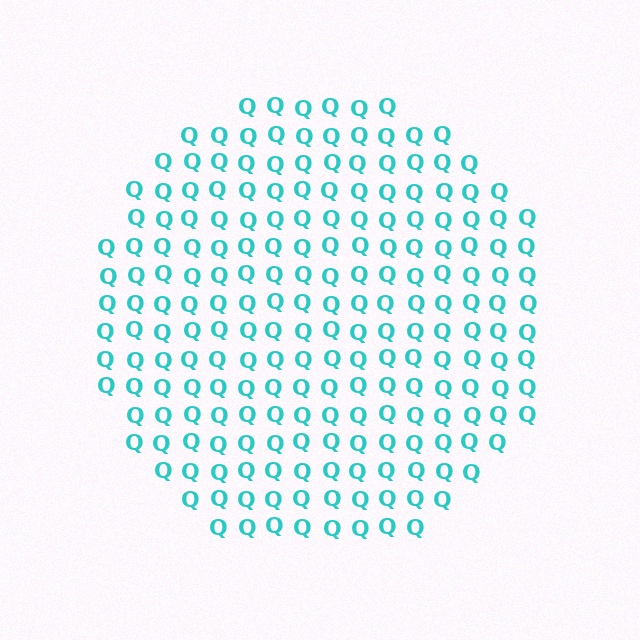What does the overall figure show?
The overall figure shows a circle.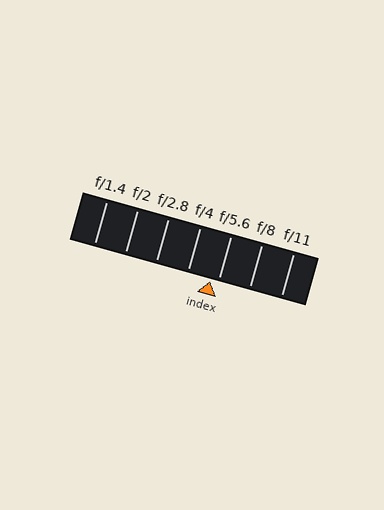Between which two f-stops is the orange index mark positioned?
The index mark is between f/4 and f/5.6.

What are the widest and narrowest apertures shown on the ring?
The widest aperture shown is f/1.4 and the narrowest is f/11.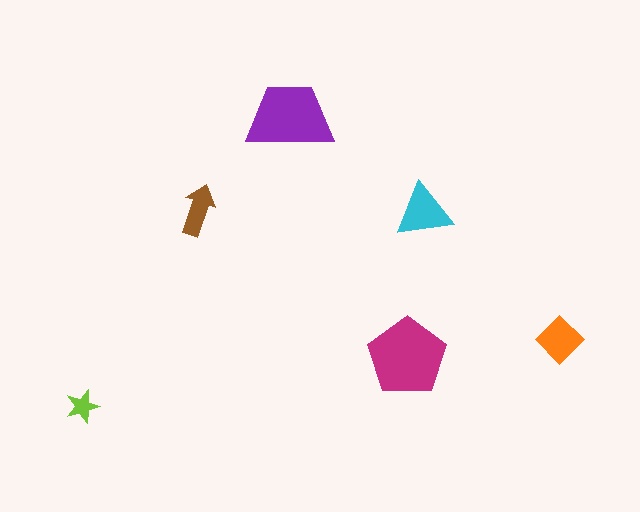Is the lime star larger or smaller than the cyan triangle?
Smaller.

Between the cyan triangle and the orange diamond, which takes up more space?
The cyan triangle.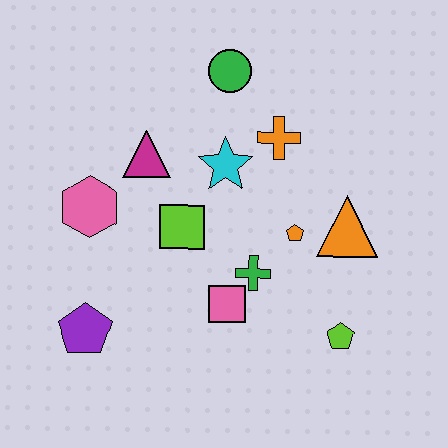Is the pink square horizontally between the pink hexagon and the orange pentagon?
Yes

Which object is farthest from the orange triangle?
The purple pentagon is farthest from the orange triangle.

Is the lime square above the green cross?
Yes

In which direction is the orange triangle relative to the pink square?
The orange triangle is to the right of the pink square.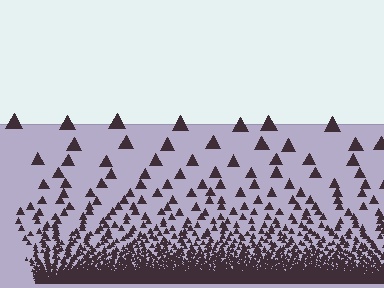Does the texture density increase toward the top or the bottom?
Density increases toward the bottom.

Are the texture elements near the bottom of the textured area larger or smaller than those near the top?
Smaller. The gradient is inverted — elements near the bottom are smaller and denser.